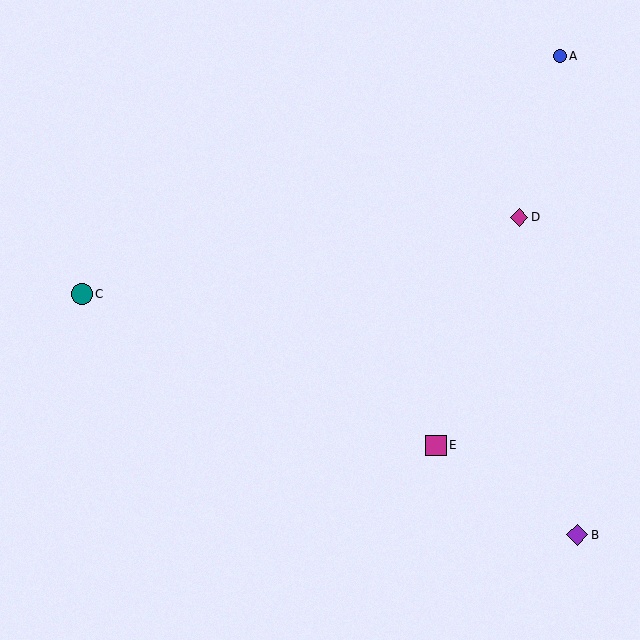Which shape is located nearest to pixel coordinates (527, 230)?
The magenta diamond (labeled D) at (519, 217) is nearest to that location.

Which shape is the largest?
The purple diamond (labeled B) is the largest.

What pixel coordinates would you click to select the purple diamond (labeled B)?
Click at (577, 535) to select the purple diamond B.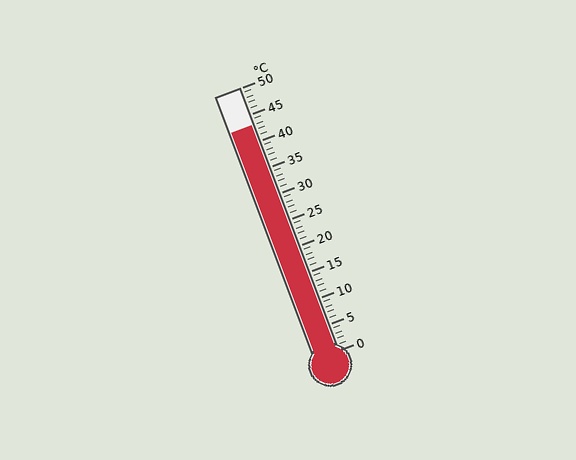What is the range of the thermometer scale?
The thermometer scale ranges from 0°C to 50°C.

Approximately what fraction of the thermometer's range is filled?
The thermometer is filled to approximately 85% of its range.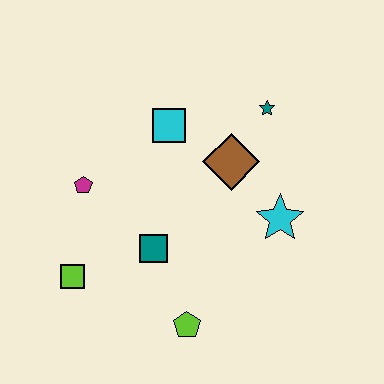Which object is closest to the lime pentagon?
The teal square is closest to the lime pentagon.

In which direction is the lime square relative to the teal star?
The lime square is to the left of the teal star.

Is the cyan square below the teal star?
Yes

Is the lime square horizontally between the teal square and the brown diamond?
No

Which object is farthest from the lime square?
The teal star is farthest from the lime square.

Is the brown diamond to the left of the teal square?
No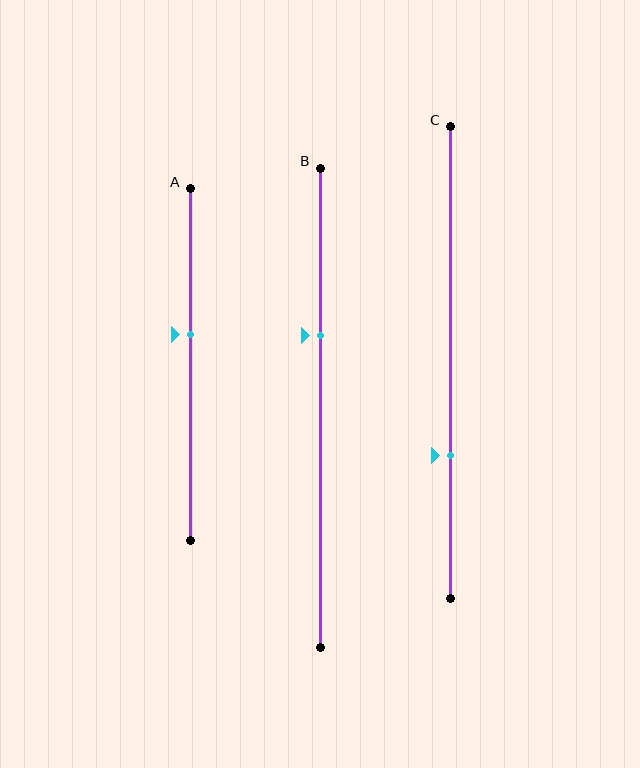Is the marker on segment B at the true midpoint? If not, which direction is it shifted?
No, the marker on segment B is shifted upward by about 15% of the segment length.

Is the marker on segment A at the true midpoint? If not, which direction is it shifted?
No, the marker on segment A is shifted upward by about 9% of the segment length.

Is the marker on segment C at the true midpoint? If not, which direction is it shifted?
No, the marker on segment C is shifted downward by about 20% of the segment length.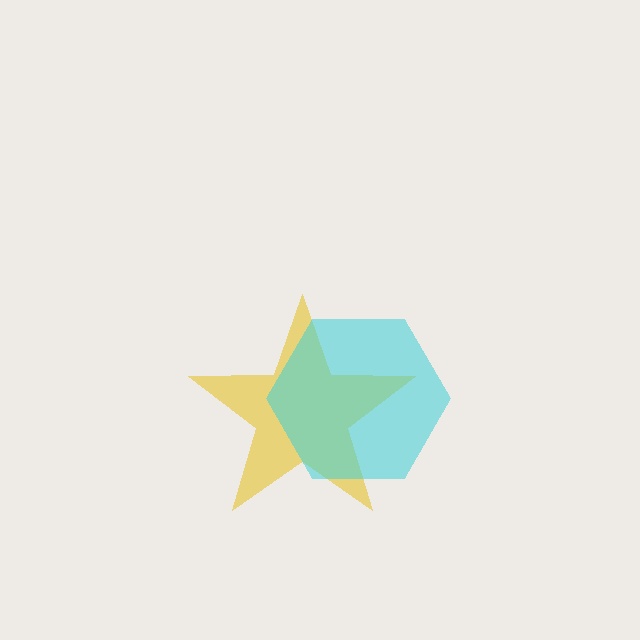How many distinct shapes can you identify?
There are 2 distinct shapes: a yellow star, a cyan hexagon.